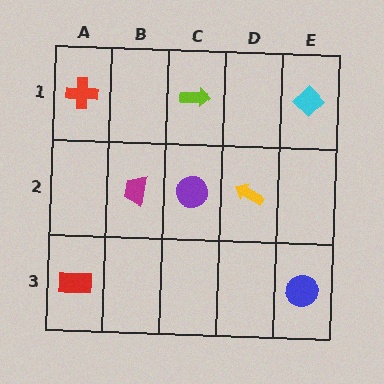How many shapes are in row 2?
3 shapes.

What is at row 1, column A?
A red cross.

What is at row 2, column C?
A purple circle.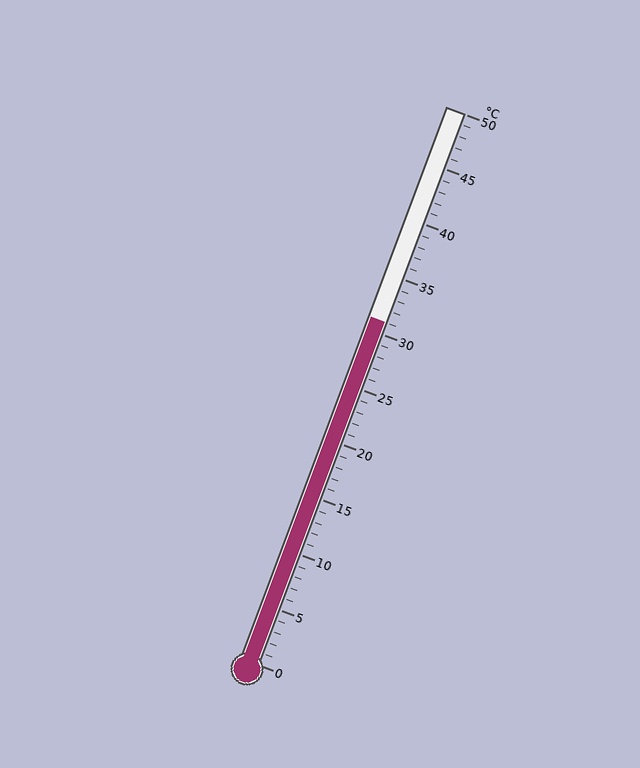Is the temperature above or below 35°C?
The temperature is below 35°C.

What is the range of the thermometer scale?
The thermometer scale ranges from 0°C to 50°C.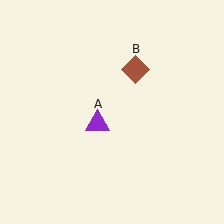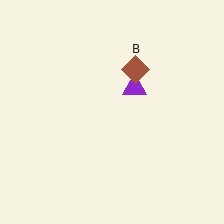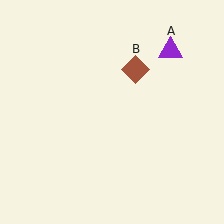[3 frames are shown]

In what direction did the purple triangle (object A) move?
The purple triangle (object A) moved up and to the right.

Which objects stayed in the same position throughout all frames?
Brown diamond (object B) remained stationary.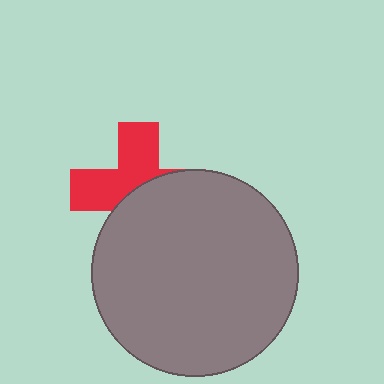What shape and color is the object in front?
The object in front is a gray circle.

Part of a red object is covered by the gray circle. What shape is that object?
It is a cross.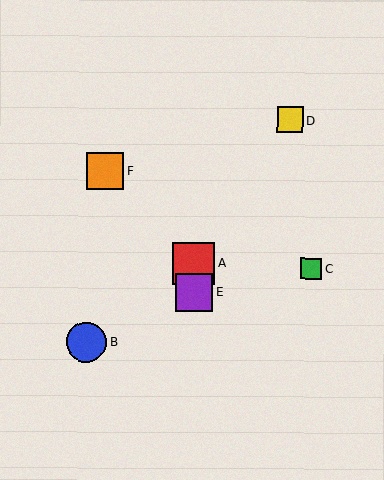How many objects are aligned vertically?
2 objects (A, E) are aligned vertically.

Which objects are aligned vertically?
Objects A, E are aligned vertically.